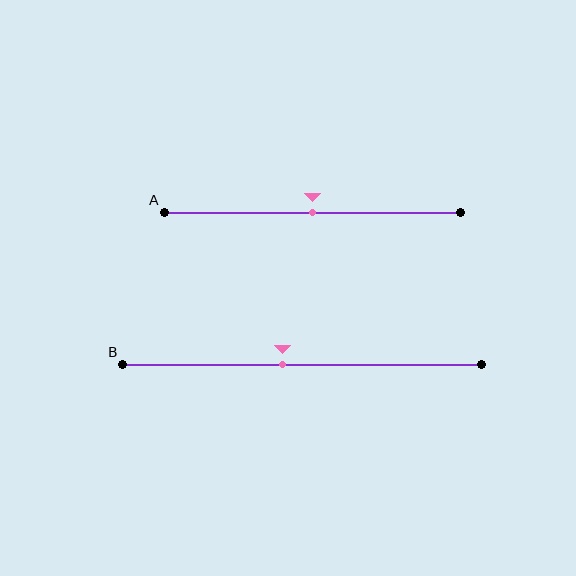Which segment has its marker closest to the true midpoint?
Segment A has its marker closest to the true midpoint.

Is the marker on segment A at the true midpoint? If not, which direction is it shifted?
Yes, the marker on segment A is at the true midpoint.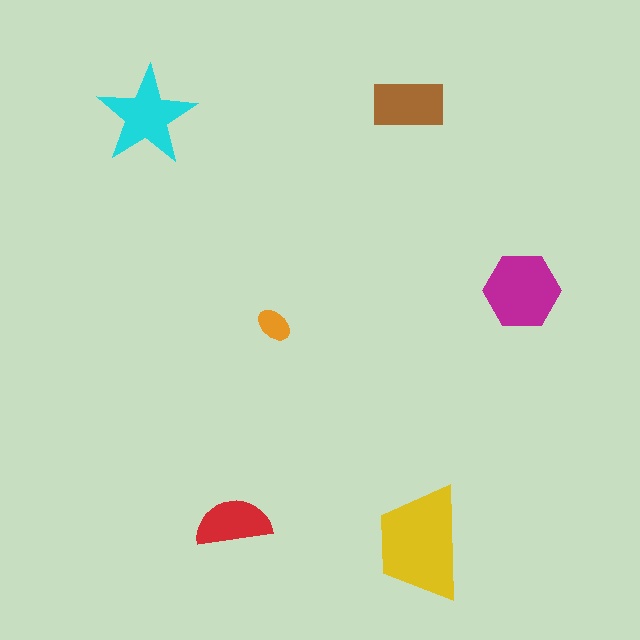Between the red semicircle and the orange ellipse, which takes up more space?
The red semicircle.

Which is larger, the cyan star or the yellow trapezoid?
The yellow trapezoid.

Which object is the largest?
The yellow trapezoid.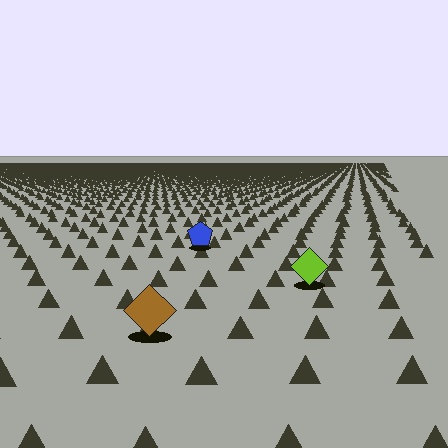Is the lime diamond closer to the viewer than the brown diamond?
No. The brown diamond is closer — you can tell from the texture gradient: the ground texture is coarser near it.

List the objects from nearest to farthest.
From nearest to farthest: the brown diamond, the lime diamond, the blue pentagon.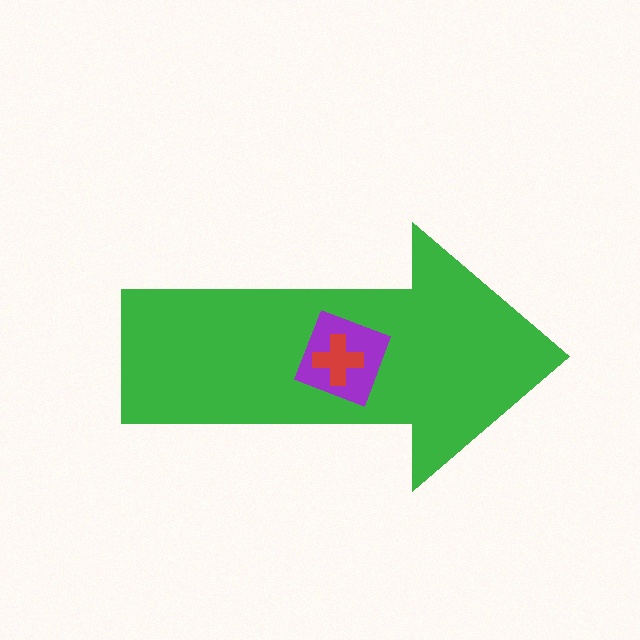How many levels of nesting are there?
3.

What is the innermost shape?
The red cross.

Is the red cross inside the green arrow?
Yes.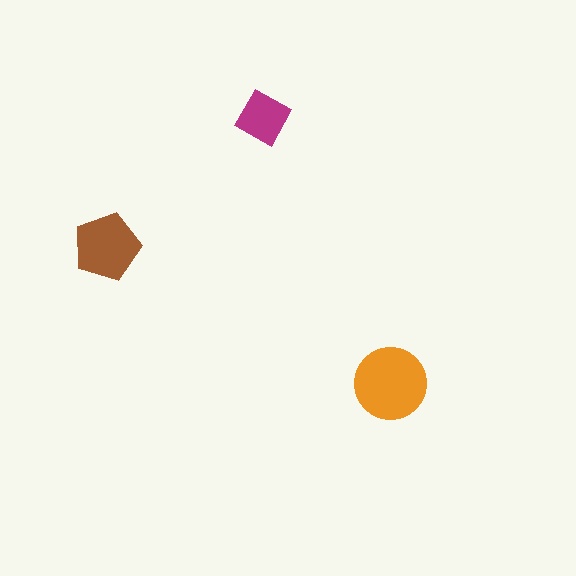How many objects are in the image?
There are 3 objects in the image.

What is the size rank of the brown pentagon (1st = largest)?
2nd.